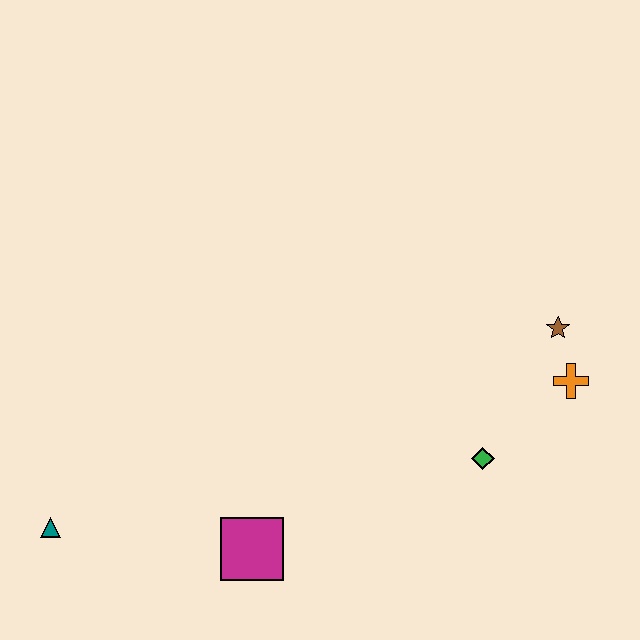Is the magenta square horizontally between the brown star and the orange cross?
No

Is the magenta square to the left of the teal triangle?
No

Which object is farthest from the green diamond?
The teal triangle is farthest from the green diamond.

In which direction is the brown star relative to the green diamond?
The brown star is above the green diamond.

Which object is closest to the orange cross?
The brown star is closest to the orange cross.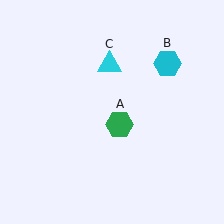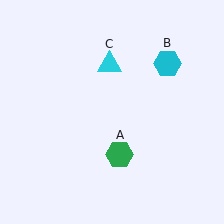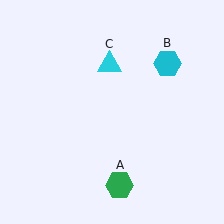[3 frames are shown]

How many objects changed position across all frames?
1 object changed position: green hexagon (object A).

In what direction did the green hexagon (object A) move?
The green hexagon (object A) moved down.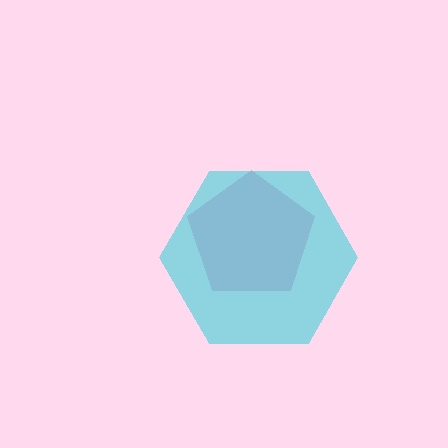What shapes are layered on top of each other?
The layered shapes are: a pink pentagon, a cyan hexagon.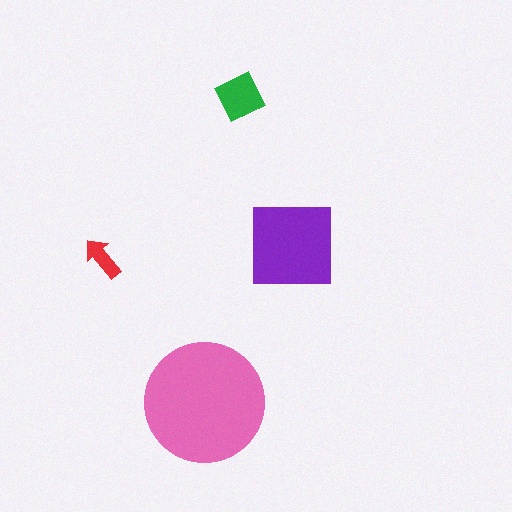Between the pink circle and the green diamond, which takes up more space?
The pink circle.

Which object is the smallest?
The red arrow.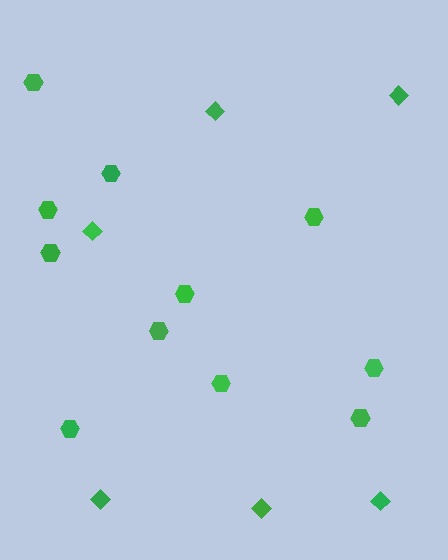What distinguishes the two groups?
There are 2 groups: one group of diamonds (6) and one group of hexagons (11).